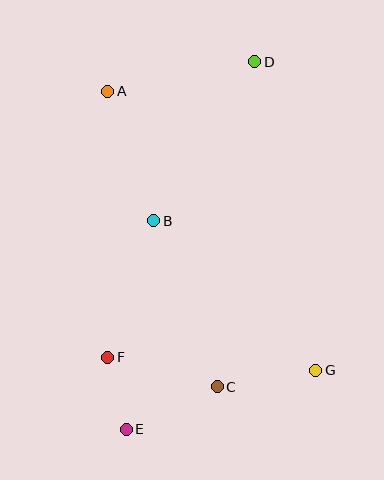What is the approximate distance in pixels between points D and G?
The distance between D and G is approximately 314 pixels.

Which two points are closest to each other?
Points E and F are closest to each other.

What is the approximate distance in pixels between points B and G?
The distance between B and G is approximately 221 pixels.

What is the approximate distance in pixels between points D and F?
The distance between D and F is approximately 330 pixels.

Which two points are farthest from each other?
Points D and E are farthest from each other.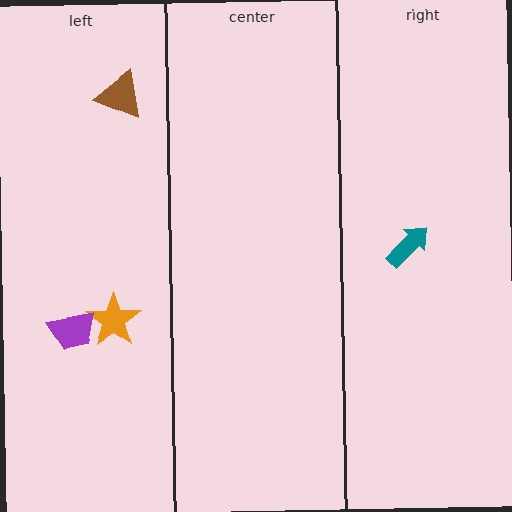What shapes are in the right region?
The teal arrow.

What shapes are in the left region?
The brown triangle, the orange star, the purple trapezoid.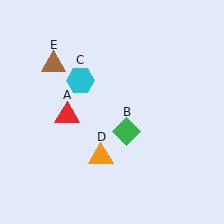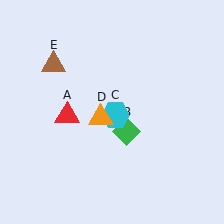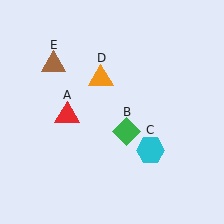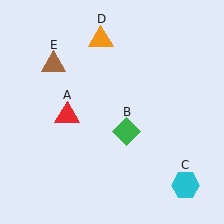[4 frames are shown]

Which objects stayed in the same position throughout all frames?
Red triangle (object A) and green diamond (object B) and brown triangle (object E) remained stationary.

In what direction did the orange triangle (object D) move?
The orange triangle (object D) moved up.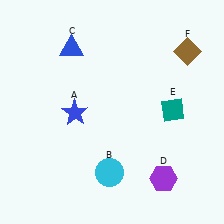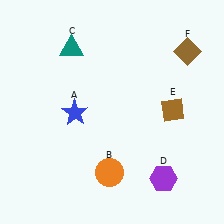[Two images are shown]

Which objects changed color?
B changed from cyan to orange. C changed from blue to teal. E changed from teal to brown.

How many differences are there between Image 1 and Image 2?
There are 3 differences between the two images.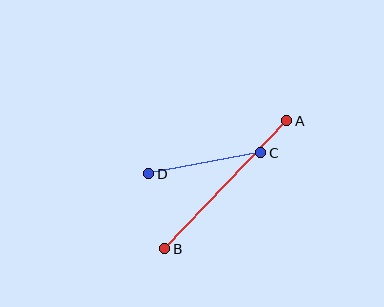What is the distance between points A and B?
The distance is approximately 177 pixels.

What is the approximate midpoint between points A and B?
The midpoint is at approximately (226, 185) pixels.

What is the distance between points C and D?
The distance is approximately 114 pixels.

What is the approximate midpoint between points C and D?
The midpoint is at approximately (205, 163) pixels.